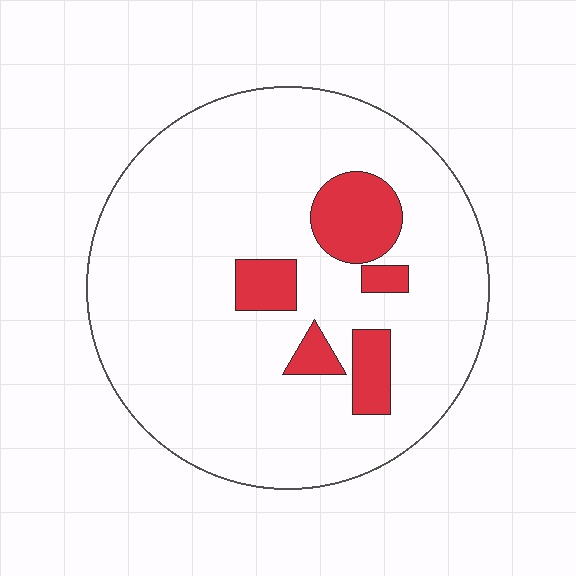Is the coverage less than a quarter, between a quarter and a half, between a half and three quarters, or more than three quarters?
Less than a quarter.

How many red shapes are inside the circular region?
5.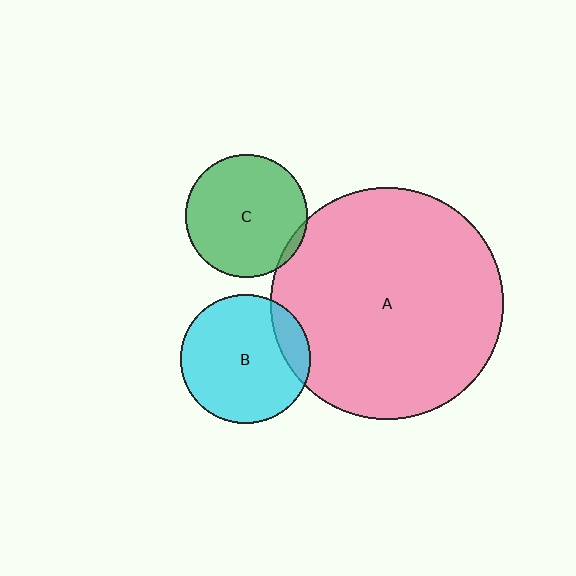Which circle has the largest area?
Circle A (pink).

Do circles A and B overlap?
Yes.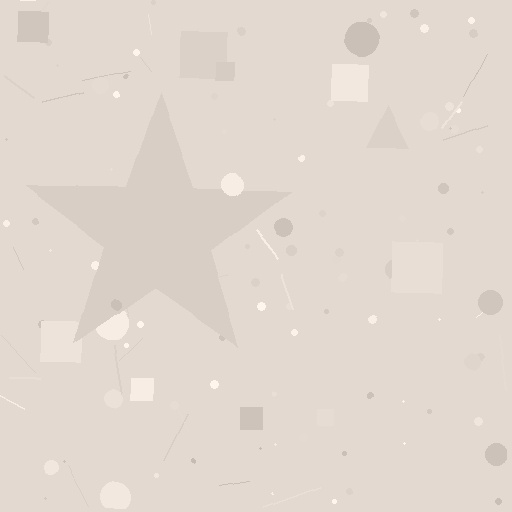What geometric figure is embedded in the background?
A star is embedded in the background.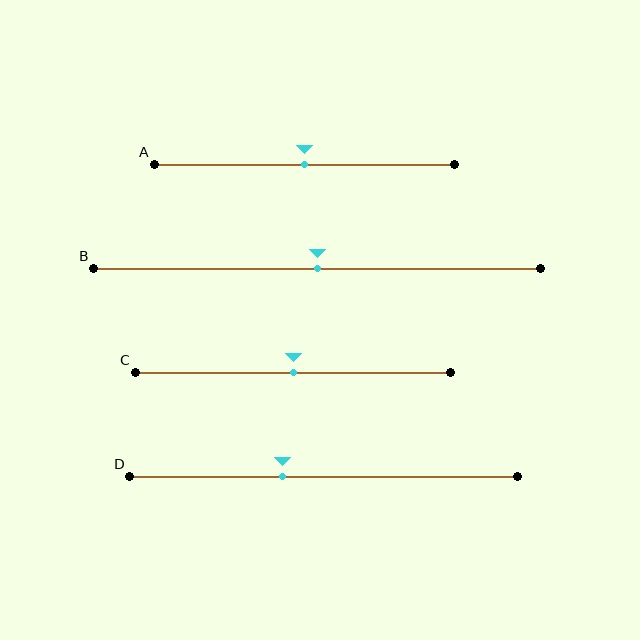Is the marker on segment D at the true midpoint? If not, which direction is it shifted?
No, the marker on segment D is shifted to the left by about 11% of the segment length.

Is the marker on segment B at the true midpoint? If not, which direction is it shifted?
Yes, the marker on segment B is at the true midpoint.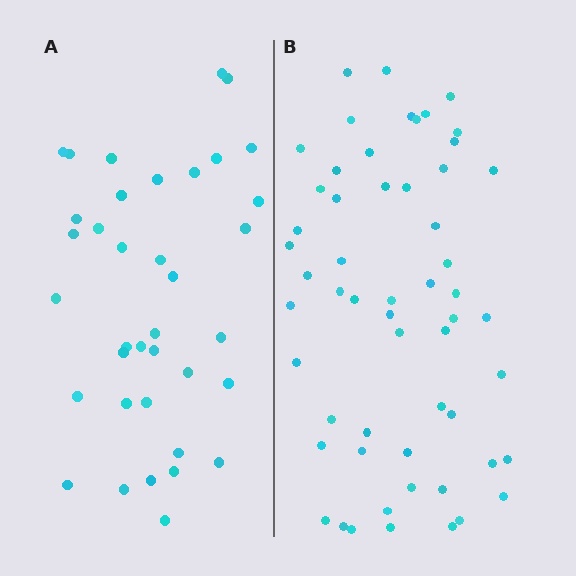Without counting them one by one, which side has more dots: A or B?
Region B (the right region) has more dots.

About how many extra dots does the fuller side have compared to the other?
Region B has approximately 20 more dots than region A.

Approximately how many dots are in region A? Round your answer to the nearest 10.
About 40 dots. (The exact count is 37, which rounds to 40.)